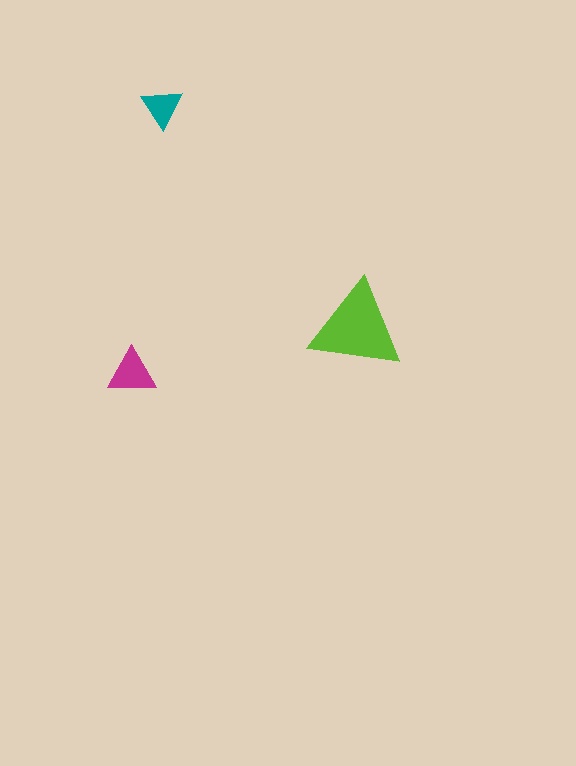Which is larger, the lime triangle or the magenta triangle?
The lime one.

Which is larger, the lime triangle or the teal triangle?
The lime one.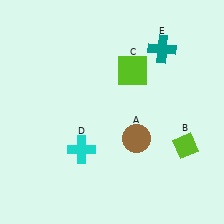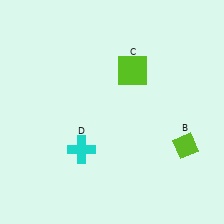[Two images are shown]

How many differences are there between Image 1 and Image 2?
There are 2 differences between the two images.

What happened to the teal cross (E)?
The teal cross (E) was removed in Image 2. It was in the top-right area of Image 1.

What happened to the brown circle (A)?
The brown circle (A) was removed in Image 2. It was in the bottom-right area of Image 1.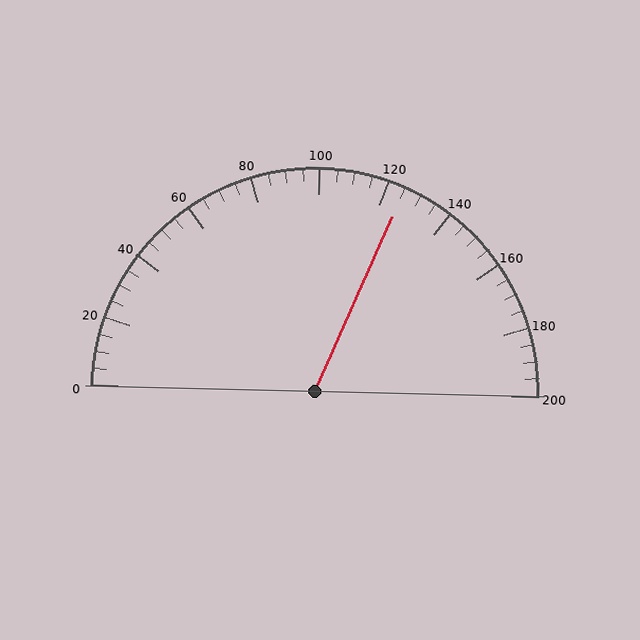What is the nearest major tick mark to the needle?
The nearest major tick mark is 120.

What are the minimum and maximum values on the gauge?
The gauge ranges from 0 to 200.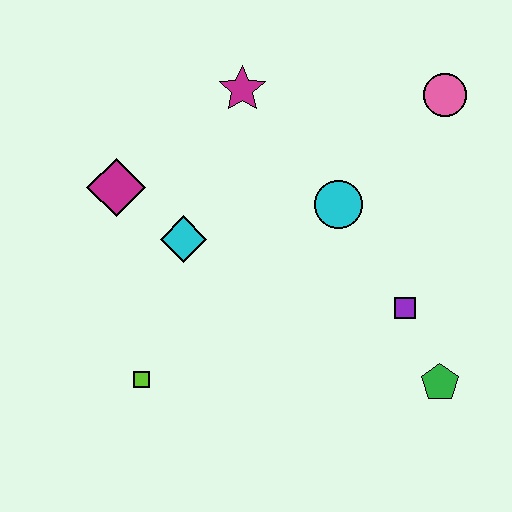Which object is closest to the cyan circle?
The purple square is closest to the cyan circle.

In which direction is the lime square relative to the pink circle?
The lime square is to the left of the pink circle.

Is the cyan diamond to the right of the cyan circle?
No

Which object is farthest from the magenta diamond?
The green pentagon is farthest from the magenta diamond.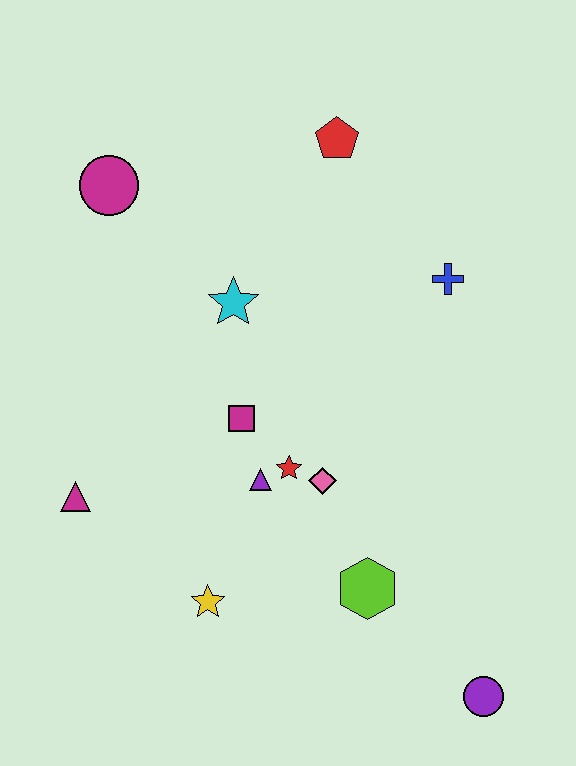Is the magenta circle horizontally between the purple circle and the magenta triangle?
Yes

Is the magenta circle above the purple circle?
Yes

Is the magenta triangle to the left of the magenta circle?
Yes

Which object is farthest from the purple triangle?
The red pentagon is farthest from the purple triangle.